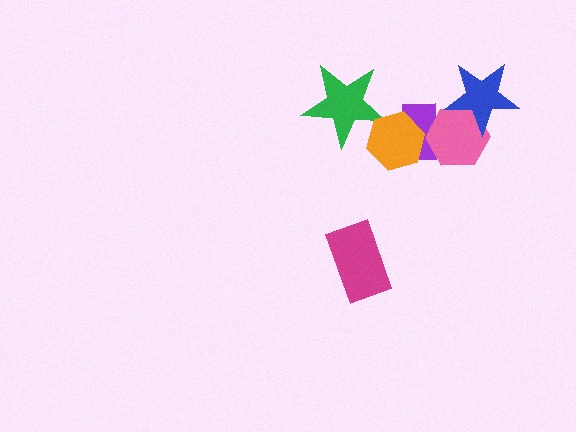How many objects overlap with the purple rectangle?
2 objects overlap with the purple rectangle.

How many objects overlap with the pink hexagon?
2 objects overlap with the pink hexagon.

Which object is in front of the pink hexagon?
The blue star is in front of the pink hexagon.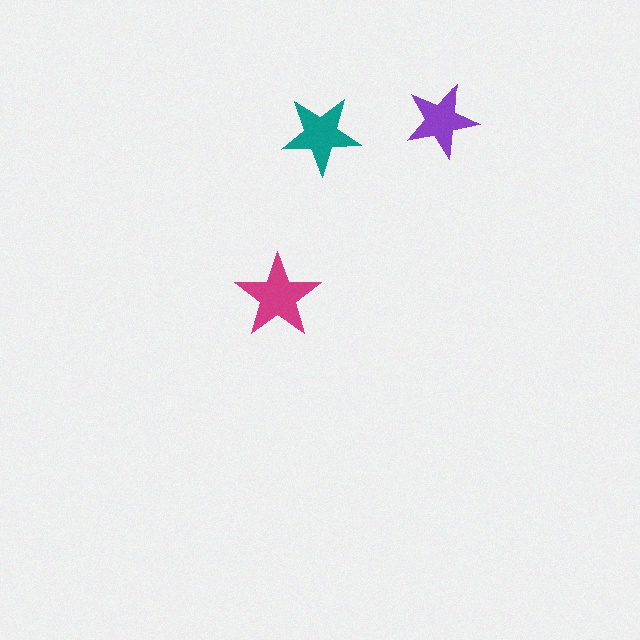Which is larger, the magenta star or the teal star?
The magenta one.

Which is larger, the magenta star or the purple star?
The magenta one.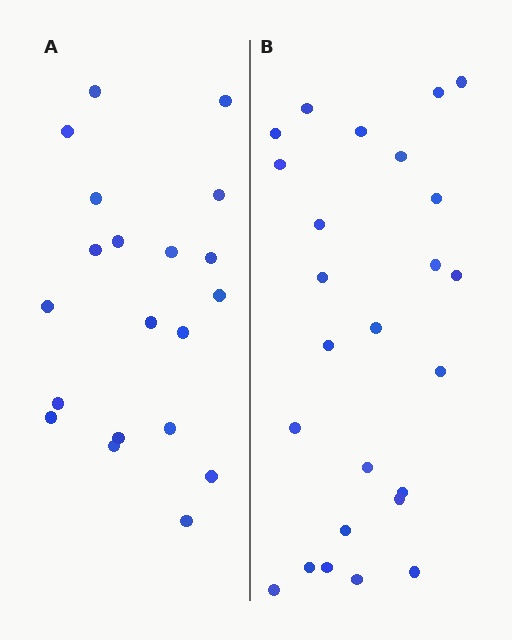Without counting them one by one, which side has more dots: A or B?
Region B (the right region) has more dots.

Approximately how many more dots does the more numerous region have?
Region B has about 5 more dots than region A.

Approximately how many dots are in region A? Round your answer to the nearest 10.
About 20 dots.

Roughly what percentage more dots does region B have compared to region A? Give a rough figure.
About 25% more.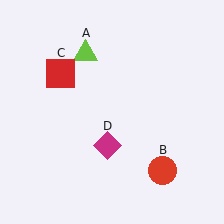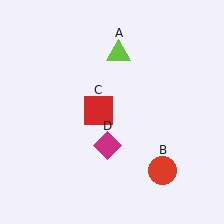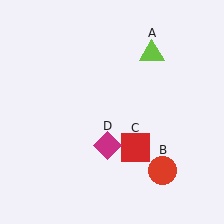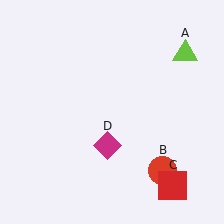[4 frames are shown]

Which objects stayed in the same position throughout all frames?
Red circle (object B) and magenta diamond (object D) remained stationary.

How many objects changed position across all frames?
2 objects changed position: lime triangle (object A), red square (object C).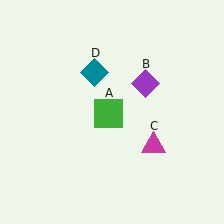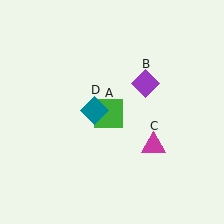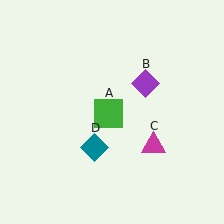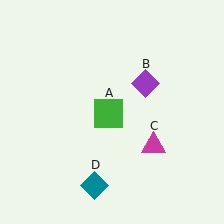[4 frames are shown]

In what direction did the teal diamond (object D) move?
The teal diamond (object D) moved down.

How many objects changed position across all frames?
1 object changed position: teal diamond (object D).